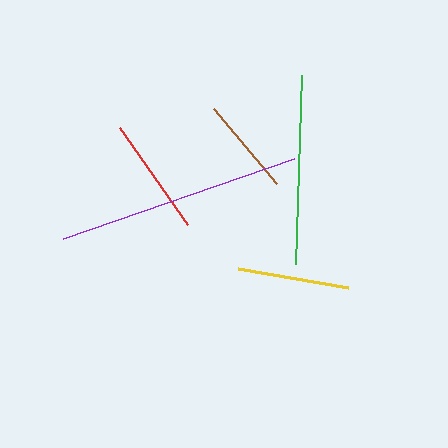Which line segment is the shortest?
The brown line is the shortest at approximately 98 pixels.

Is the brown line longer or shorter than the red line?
The red line is longer than the brown line.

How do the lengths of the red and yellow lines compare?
The red and yellow lines are approximately the same length.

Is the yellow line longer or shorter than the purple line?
The purple line is longer than the yellow line.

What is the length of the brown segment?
The brown segment is approximately 98 pixels long.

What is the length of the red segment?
The red segment is approximately 118 pixels long.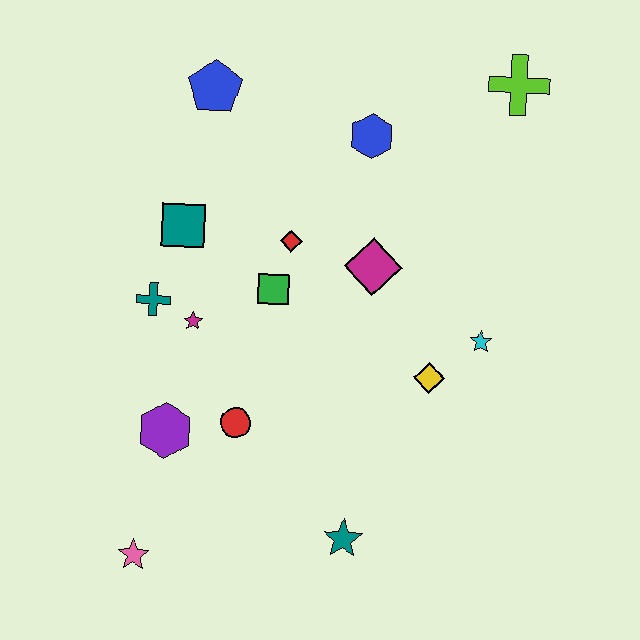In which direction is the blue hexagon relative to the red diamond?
The blue hexagon is above the red diamond.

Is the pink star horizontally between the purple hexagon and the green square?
No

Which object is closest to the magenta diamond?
The red diamond is closest to the magenta diamond.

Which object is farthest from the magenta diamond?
The pink star is farthest from the magenta diamond.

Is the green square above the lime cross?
No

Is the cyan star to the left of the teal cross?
No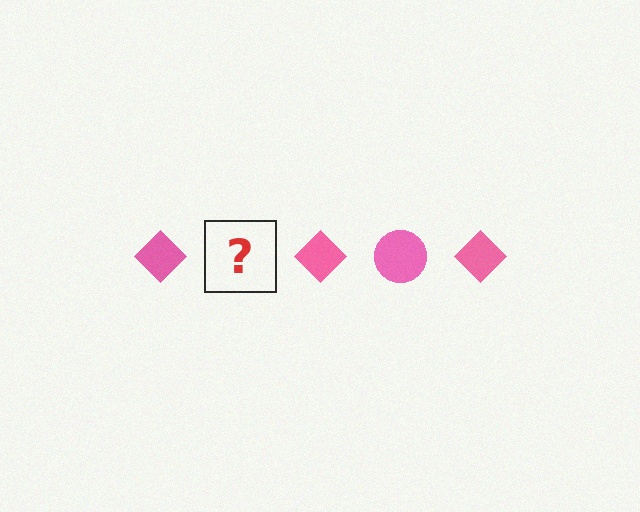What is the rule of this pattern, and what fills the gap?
The rule is that the pattern cycles through diamond, circle shapes in pink. The gap should be filled with a pink circle.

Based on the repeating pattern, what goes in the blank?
The blank should be a pink circle.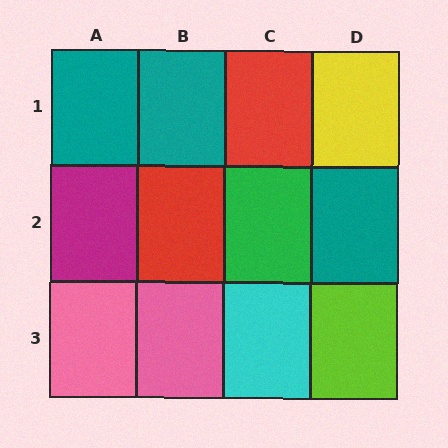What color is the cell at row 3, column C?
Cyan.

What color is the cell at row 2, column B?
Red.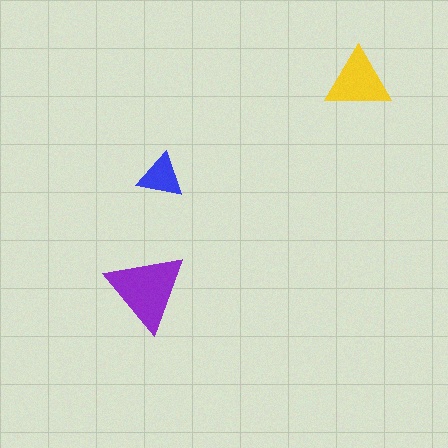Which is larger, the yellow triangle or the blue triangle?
The yellow one.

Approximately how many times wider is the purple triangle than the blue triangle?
About 1.5 times wider.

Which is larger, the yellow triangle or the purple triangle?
The purple one.